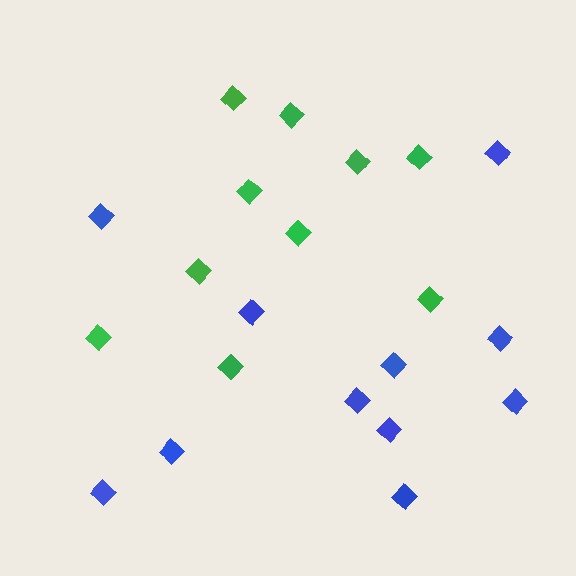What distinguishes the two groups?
There are 2 groups: one group of blue diamonds (11) and one group of green diamonds (10).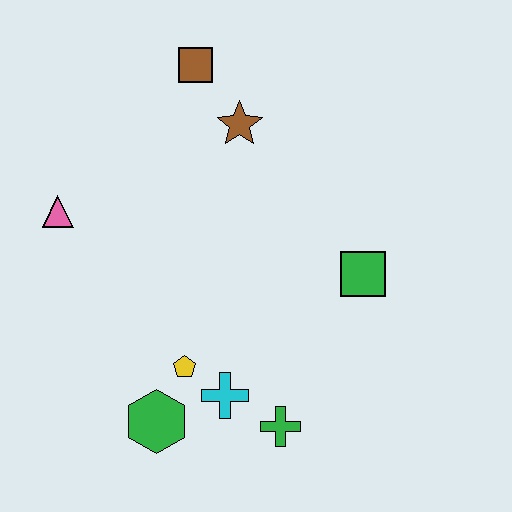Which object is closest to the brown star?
The brown square is closest to the brown star.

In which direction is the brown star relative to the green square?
The brown star is above the green square.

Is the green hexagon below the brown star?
Yes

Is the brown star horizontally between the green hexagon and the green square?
Yes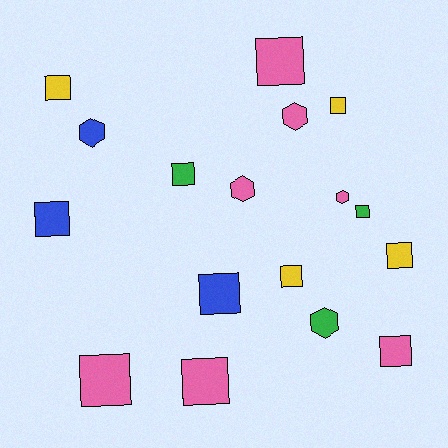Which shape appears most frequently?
Square, with 12 objects.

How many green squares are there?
There are 2 green squares.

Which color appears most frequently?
Pink, with 7 objects.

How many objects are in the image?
There are 17 objects.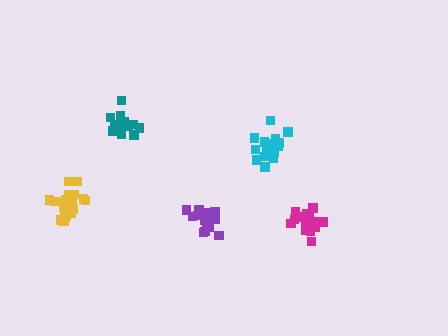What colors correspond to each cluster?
The clusters are colored: cyan, magenta, teal, yellow, purple.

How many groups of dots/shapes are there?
There are 5 groups.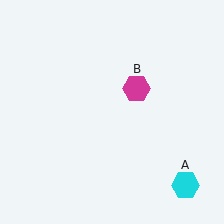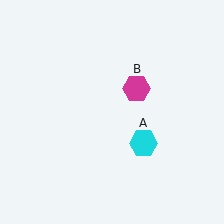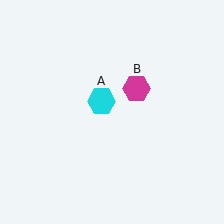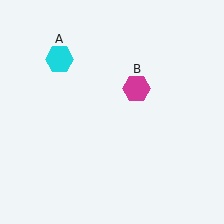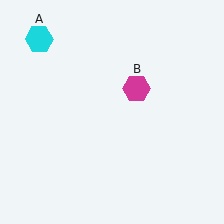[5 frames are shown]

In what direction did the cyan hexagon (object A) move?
The cyan hexagon (object A) moved up and to the left.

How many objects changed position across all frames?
1 object changed position: cyan hexagon (object A).